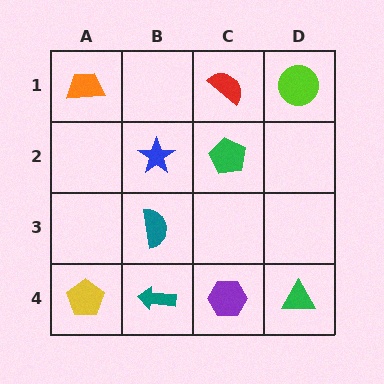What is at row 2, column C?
A green pentagon.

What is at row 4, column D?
A green triangle.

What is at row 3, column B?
A teal semicircle.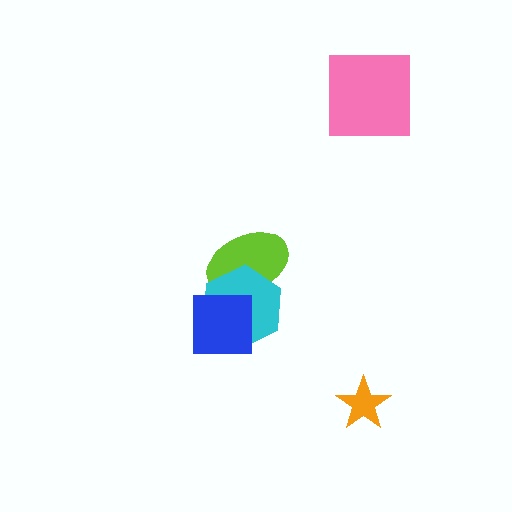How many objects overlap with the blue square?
1 object overlaps with the blue square.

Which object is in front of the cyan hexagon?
The blue square is in front of the cyan hexagon.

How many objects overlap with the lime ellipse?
1 object overlaps with the lime ellipse.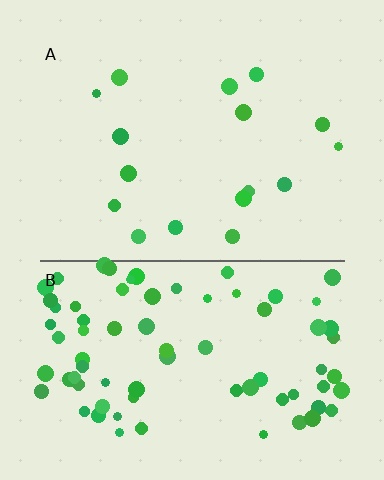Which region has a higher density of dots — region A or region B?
B (the bottom).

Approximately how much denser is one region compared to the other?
Approximately 4.7× — region B over region A.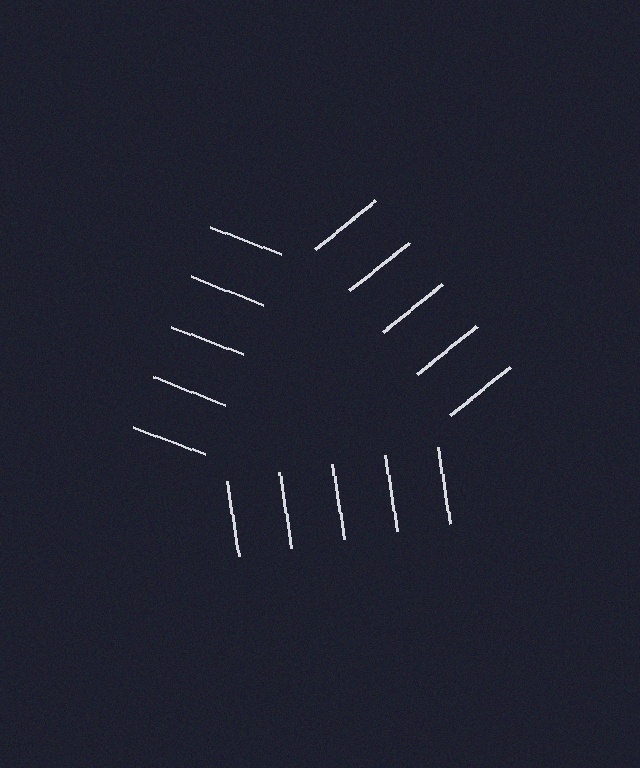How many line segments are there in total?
15 — 5 along each of the 3 edges.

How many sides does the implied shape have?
3 sides — the line-ends trace a triangle.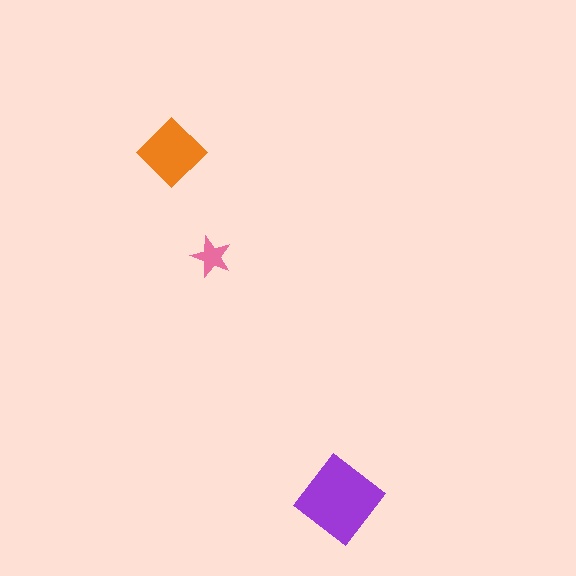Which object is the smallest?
The pink star.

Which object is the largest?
The purple diamond.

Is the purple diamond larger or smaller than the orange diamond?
Larger.